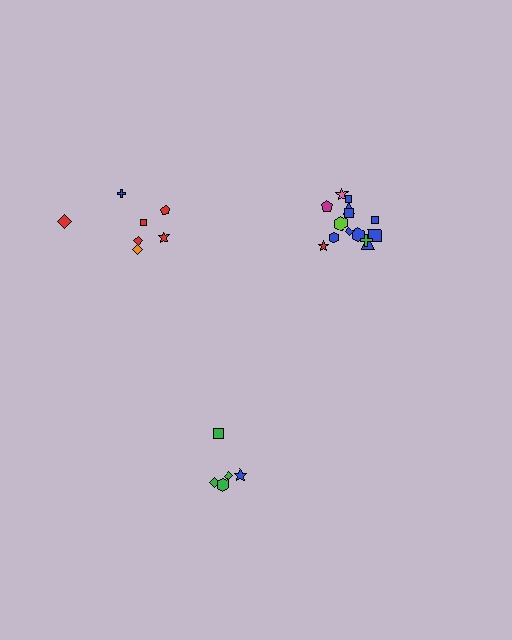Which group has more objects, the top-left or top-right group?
The top-right group.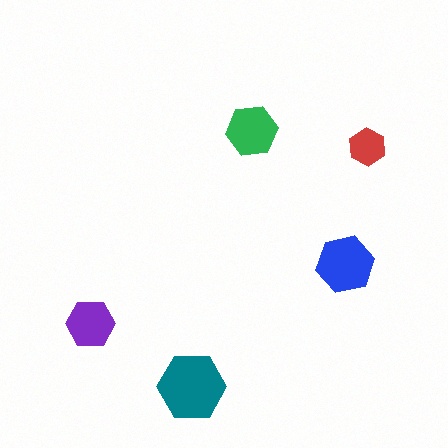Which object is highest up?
The green hexagon is topmost.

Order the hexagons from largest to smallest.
the teal one, the blue one, the green one, the purple one, the red one.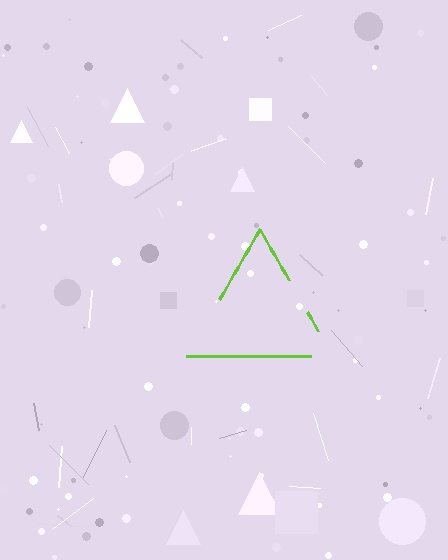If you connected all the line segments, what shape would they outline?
They would outline a triangle.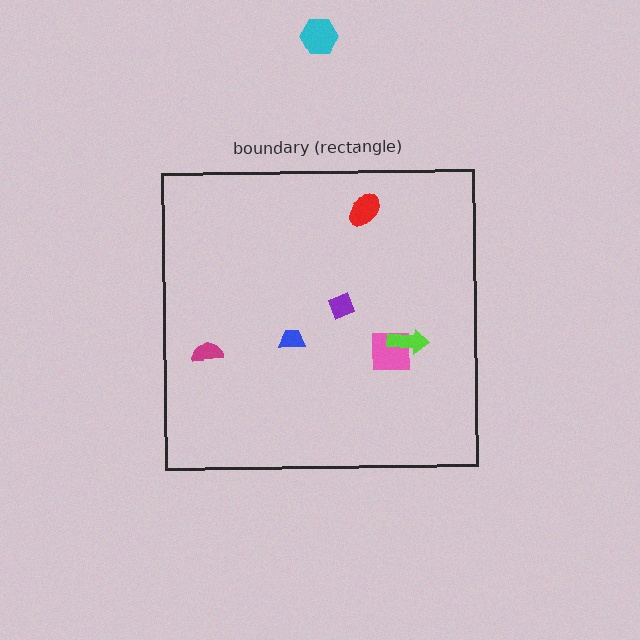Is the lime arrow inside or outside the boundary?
Inside.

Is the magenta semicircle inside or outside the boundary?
Inside.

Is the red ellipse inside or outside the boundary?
Inside.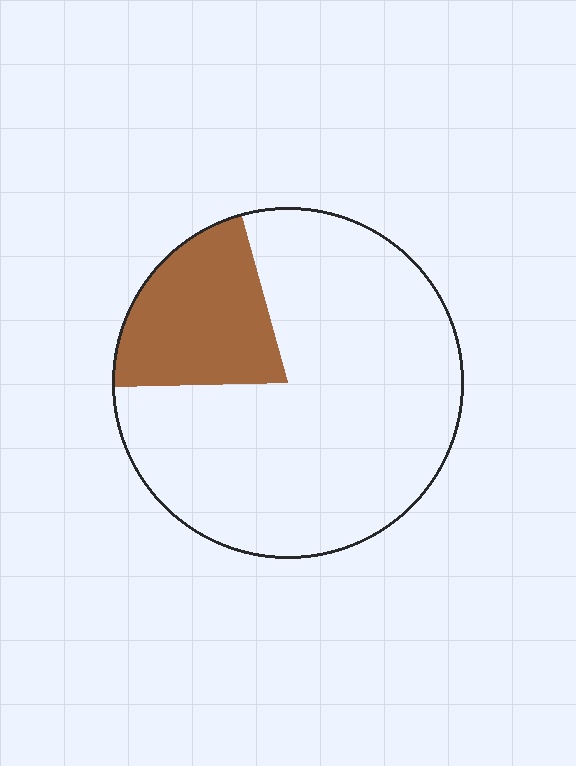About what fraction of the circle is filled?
About one fifth (1/5).